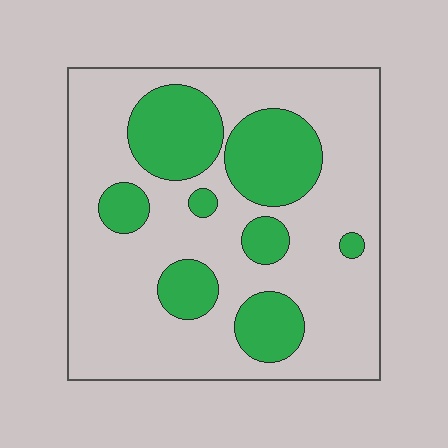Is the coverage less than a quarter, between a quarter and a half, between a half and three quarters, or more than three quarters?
Between a quarter and a half.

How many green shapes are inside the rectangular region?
8.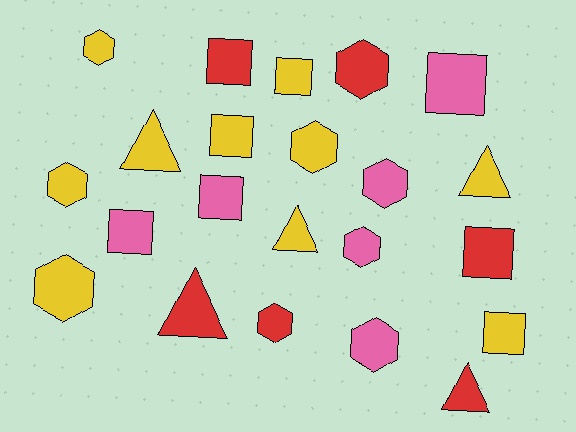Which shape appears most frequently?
Hexagon, with 9 objects.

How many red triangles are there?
There are 2 red triangles.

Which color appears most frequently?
Yellow, with 10 objects.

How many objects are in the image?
There are 22 objects.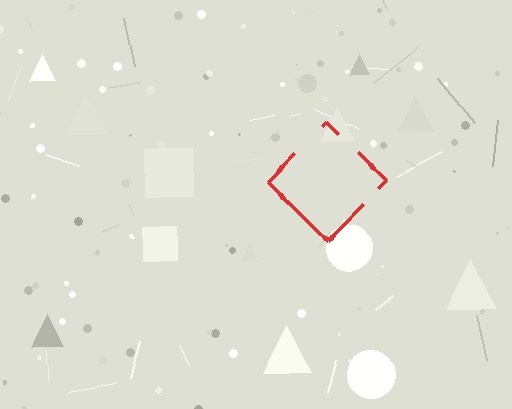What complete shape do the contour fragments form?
The contour fragments form a diamond.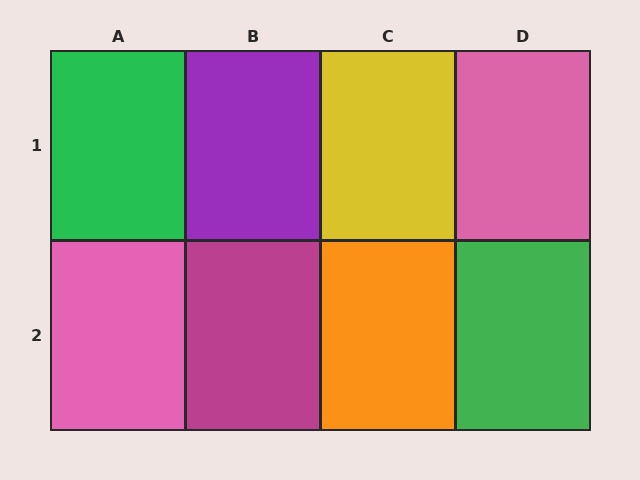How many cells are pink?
2 cells are pink.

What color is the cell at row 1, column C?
Yellow.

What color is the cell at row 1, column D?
Pink.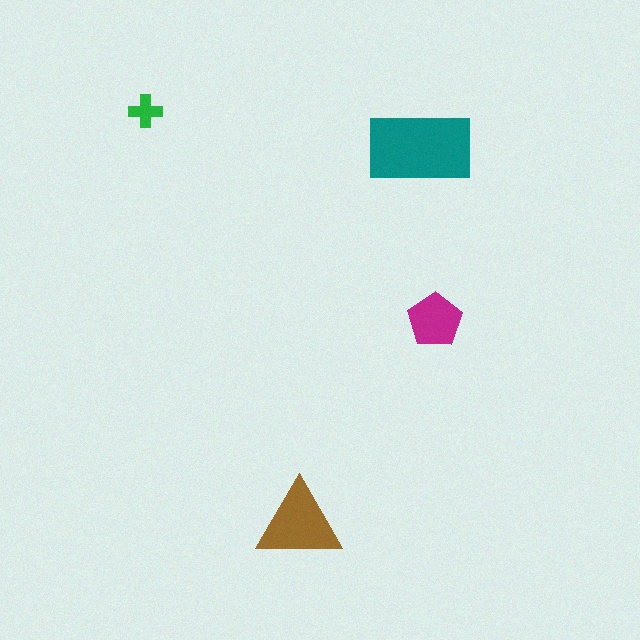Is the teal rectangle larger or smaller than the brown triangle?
Larger.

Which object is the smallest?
The green cross.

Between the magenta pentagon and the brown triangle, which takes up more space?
The brown triangle.